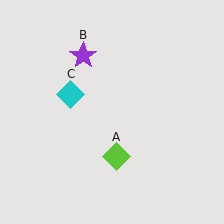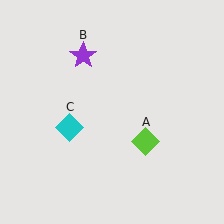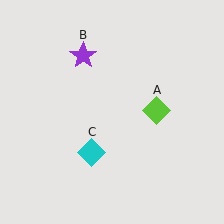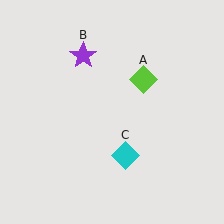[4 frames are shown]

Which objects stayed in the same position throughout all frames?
Purple star (object B) remained stationary.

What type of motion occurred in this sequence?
The lime diamond (object A), cyan diamond (object C) rotated counterclockwise around the center of the scene.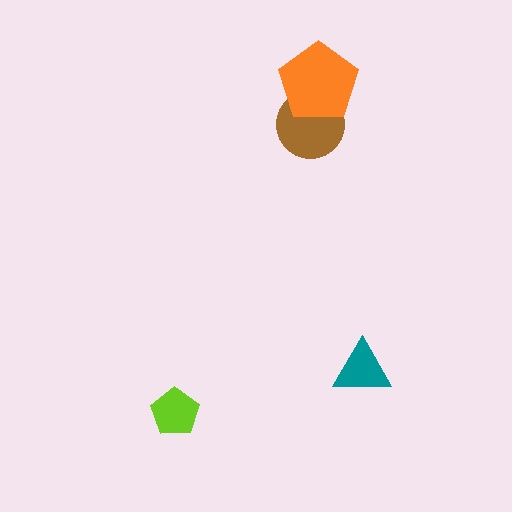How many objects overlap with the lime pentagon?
0 objects overlap with the lime pentagon.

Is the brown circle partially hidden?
Yes, it is partially covered by another shape.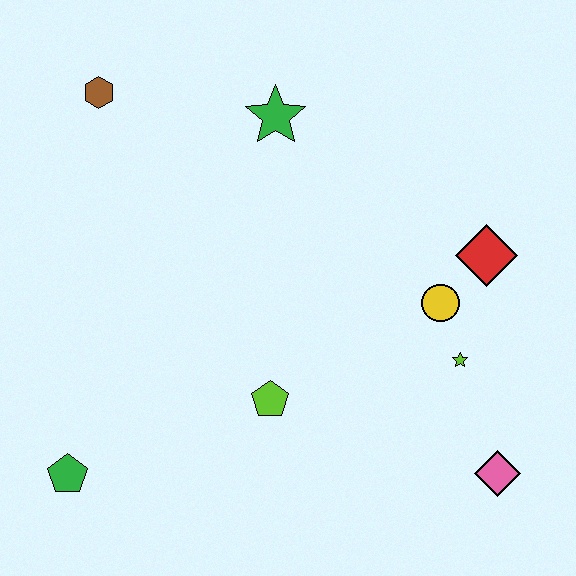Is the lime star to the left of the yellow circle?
No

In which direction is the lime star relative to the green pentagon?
The lime star is to the right of the green pentagon.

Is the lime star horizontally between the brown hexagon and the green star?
No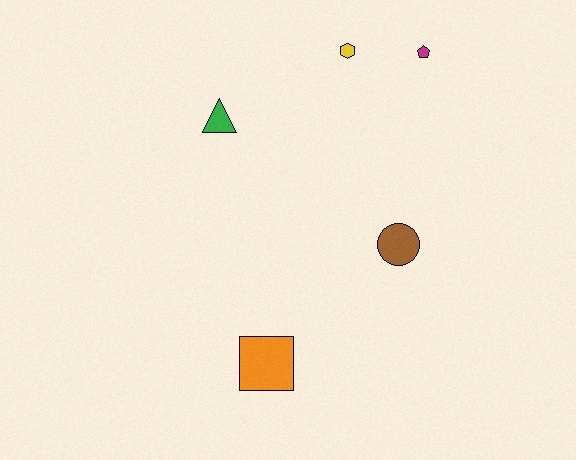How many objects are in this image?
There are 5 objects.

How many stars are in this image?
There are no stars.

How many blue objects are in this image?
There are no blue objects.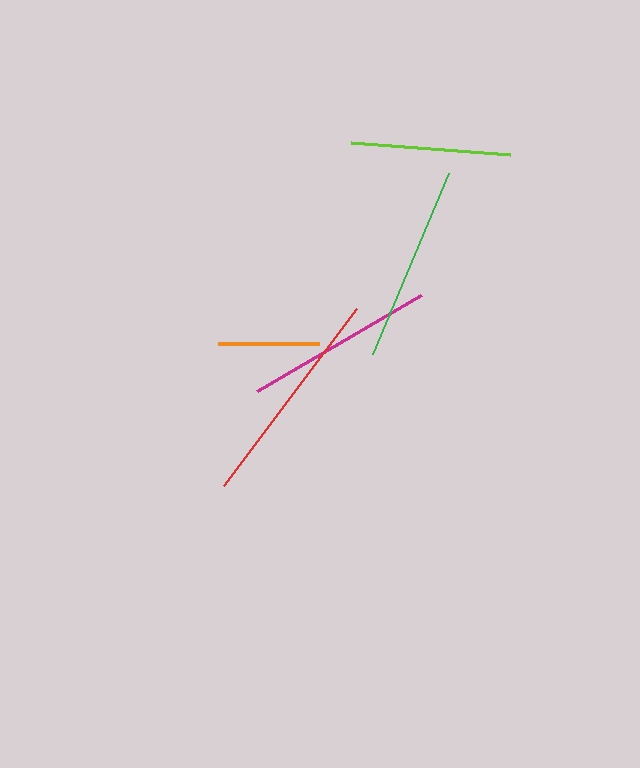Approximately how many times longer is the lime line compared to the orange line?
The lime line is approximately 1.6 times the length of the orange line.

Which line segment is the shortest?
The orange line is the shortest at approximately 101 pixels.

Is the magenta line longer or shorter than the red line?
The red line is longer than the magenta line.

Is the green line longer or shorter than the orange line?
The green line is longer than the orange line.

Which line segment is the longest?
The red line is the longest at approximately 221 pixels.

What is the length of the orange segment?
The orange segment is approximately 101 pixels long.